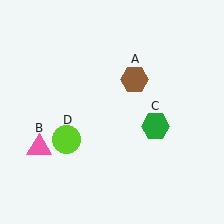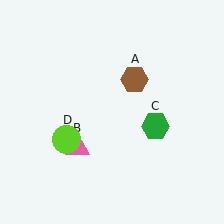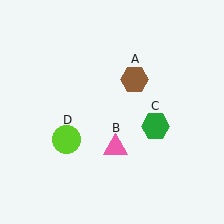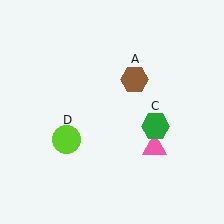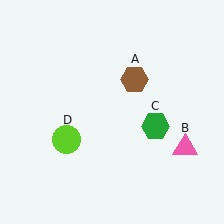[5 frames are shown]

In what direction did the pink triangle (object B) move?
The pink triangle (object B) moved right.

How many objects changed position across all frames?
1 object changed position: pink triangle (object B).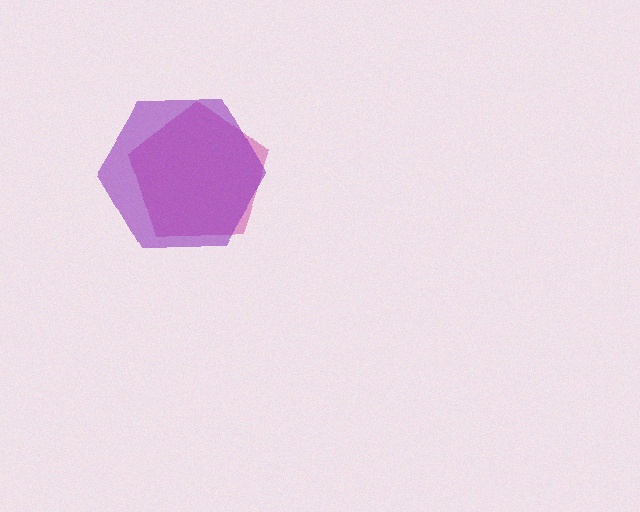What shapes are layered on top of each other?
The layered shapes are: a magenta pentagon, a purple hexagon.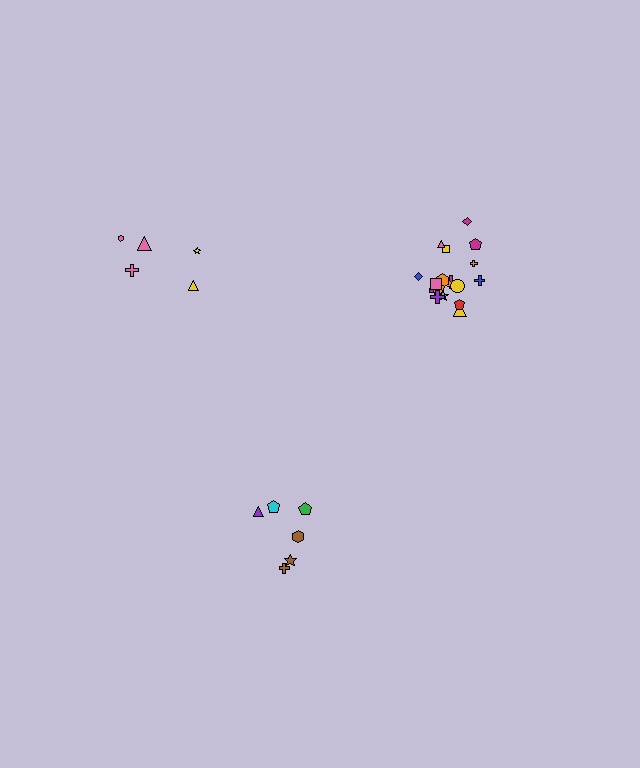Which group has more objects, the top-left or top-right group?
The top-right group.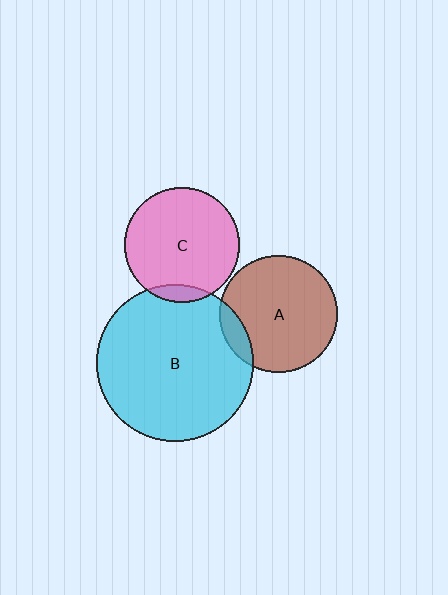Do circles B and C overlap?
Yes.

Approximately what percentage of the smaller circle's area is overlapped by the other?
Approximately 5%.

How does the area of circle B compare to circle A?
Approximately 1.8 times.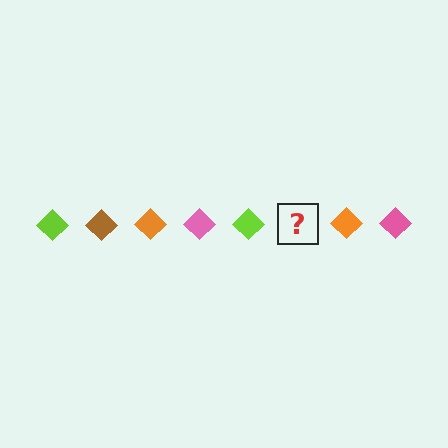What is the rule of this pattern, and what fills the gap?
The rule is that the pattern cycles through lime, brown, orange, pink diamonds. The gap should be filled with a brown diamond.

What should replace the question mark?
The question mark should be replaced with a brown diamond.